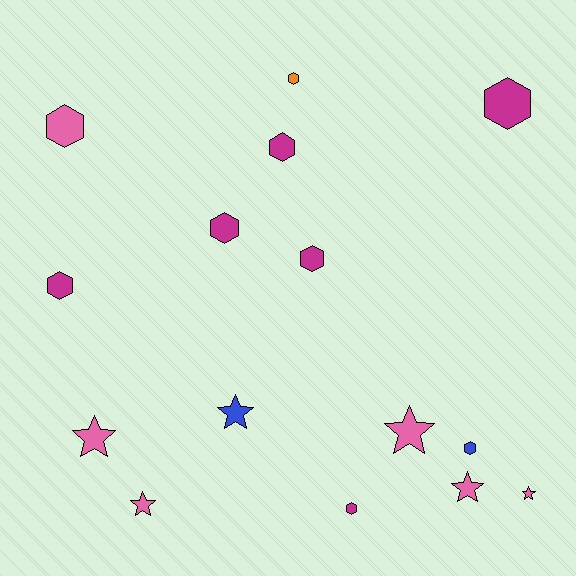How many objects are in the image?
There are 15 objects.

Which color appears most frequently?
Magenta, with 6 objects.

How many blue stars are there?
There is 1 blue star.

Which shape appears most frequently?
Hexagon, with 9 objects.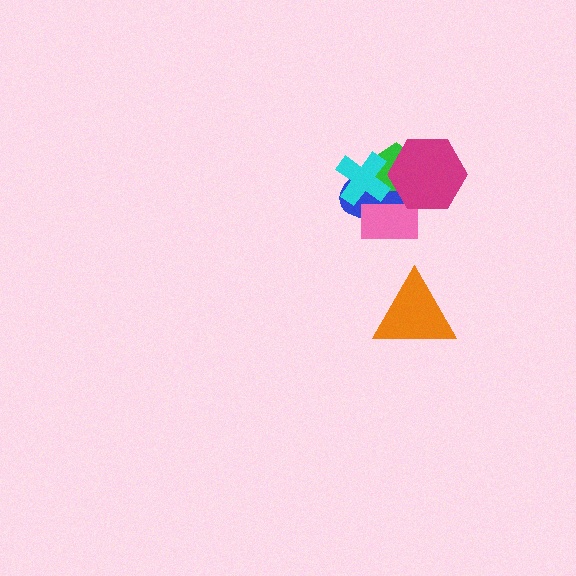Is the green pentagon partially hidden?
Yes, it is partially covered by another shape.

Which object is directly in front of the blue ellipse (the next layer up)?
The green pentagon is directly in front of the blue ellipse.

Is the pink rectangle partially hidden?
Yes, it is partially covered by another shape.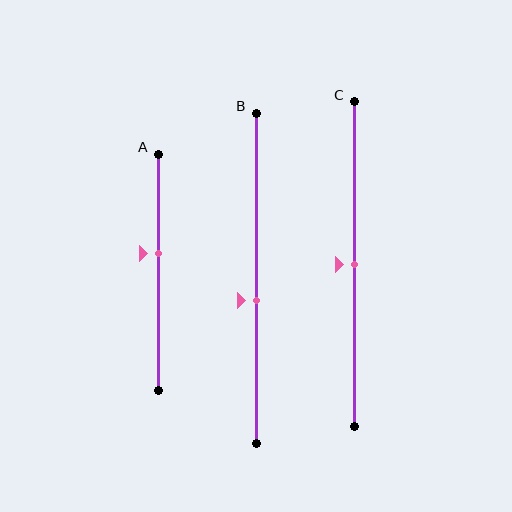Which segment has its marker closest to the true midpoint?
Segment C has its marker closest to the true midpoint.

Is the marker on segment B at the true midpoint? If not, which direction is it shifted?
No, the marker on segment B is shifted downward by about 7% of the segment length.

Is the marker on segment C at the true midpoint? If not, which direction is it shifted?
Yes, the marker on segment C is at the true midpoint.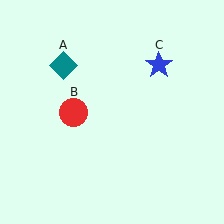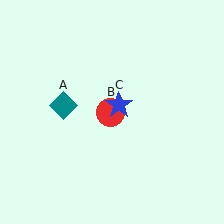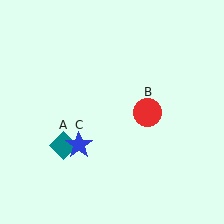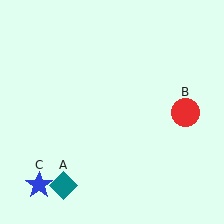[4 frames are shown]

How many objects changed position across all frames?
3 objects changed position: teal diamond (object A), red circle (object B), blue star (object C).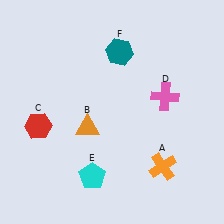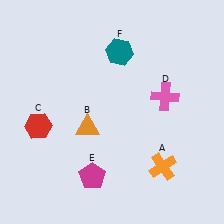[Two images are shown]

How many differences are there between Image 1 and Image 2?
There is 1 difference between the two images.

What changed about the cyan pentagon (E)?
In Image 1, E is cyan. In Image 2, it changed to magenta.